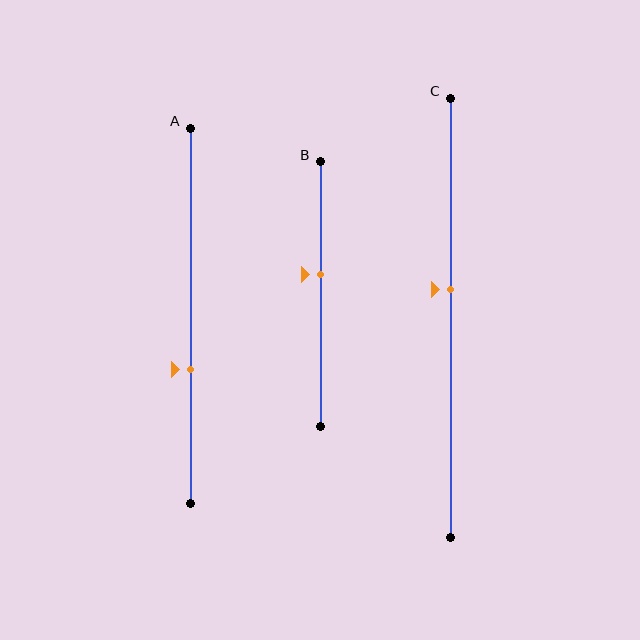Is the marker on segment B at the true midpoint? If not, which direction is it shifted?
No, the marker on segment B is shifted upward by about 7% of the segment length.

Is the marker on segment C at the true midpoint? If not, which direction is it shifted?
No, the marker on segment C is shifted upward by about 6% of the segment length.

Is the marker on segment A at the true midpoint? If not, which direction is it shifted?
No, the marker on segment A is shifted downward by about 14% of the segment length.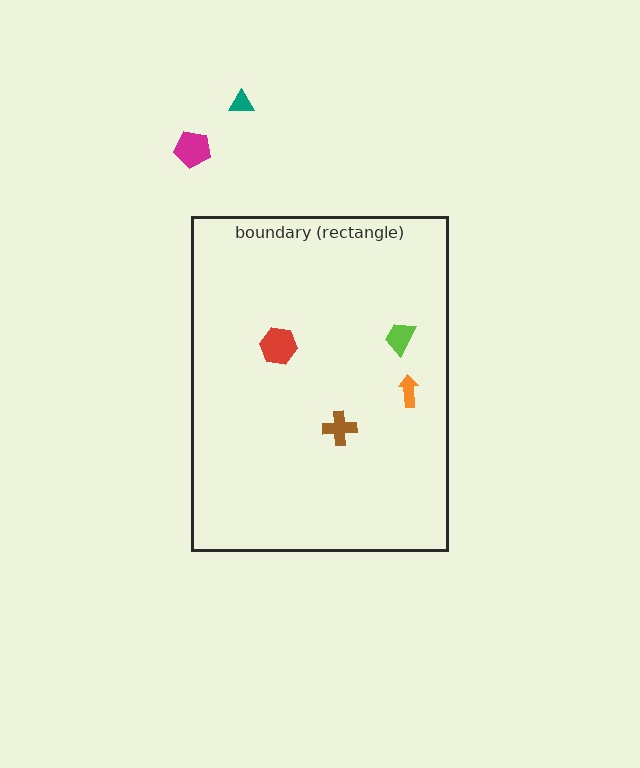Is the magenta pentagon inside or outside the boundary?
Outside.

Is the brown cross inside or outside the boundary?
Inside.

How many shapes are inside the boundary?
4 inside, 2 outside.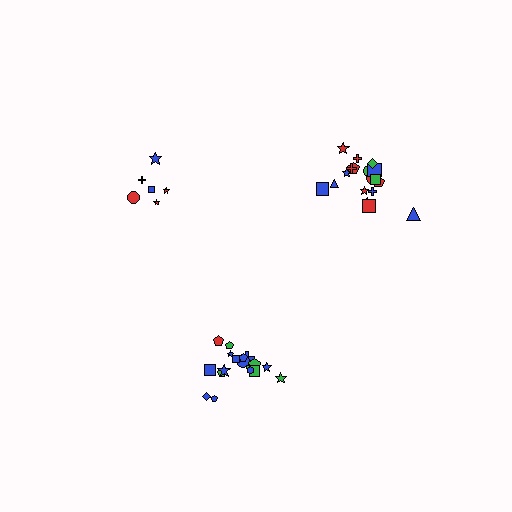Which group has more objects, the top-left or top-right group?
The top-right group.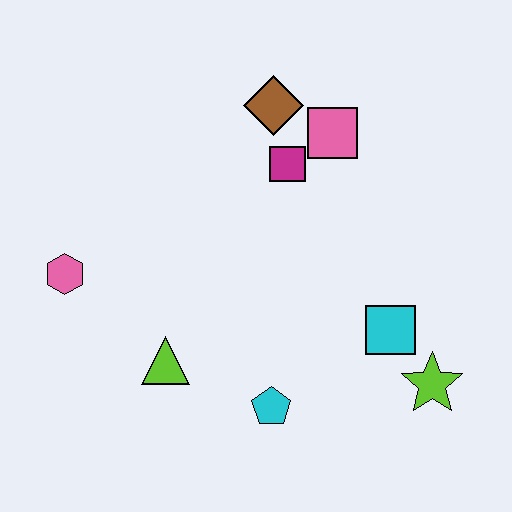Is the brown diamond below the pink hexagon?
No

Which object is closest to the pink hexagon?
The lime triangle is closest to the pink hexagon.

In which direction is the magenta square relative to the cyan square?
The magenta square is above the cyan square.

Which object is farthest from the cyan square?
The pink hexagon is farthest from the cyan square.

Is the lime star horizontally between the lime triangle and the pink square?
No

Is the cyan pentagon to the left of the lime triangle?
No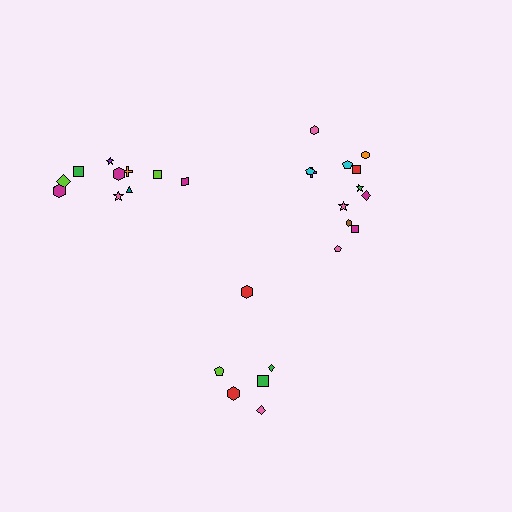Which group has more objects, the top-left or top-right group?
The top-right group.